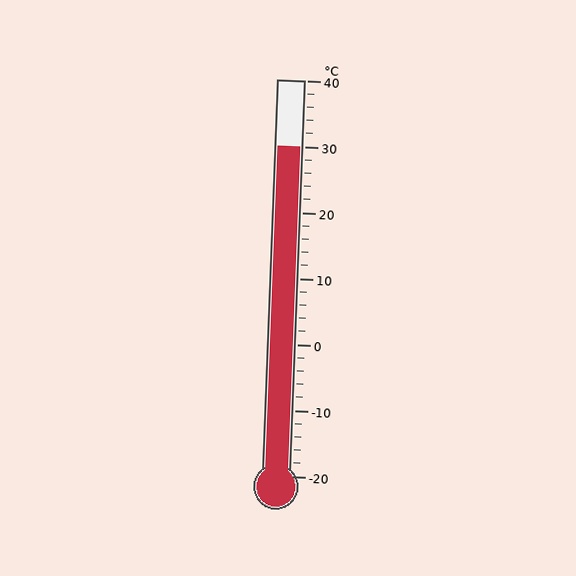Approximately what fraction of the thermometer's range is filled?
The thermometer is filled to approximately 85% of its range.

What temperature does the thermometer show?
The thermometer shows approximately 30°C.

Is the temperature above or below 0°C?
The temperature is above 0°C.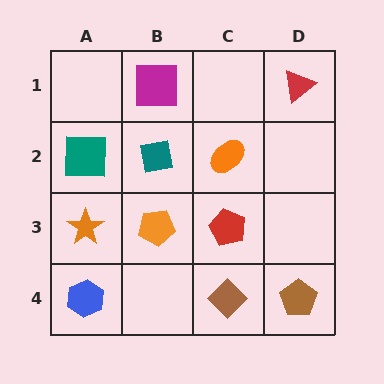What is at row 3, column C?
A red pentagon.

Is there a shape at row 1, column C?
No, that cell is empty.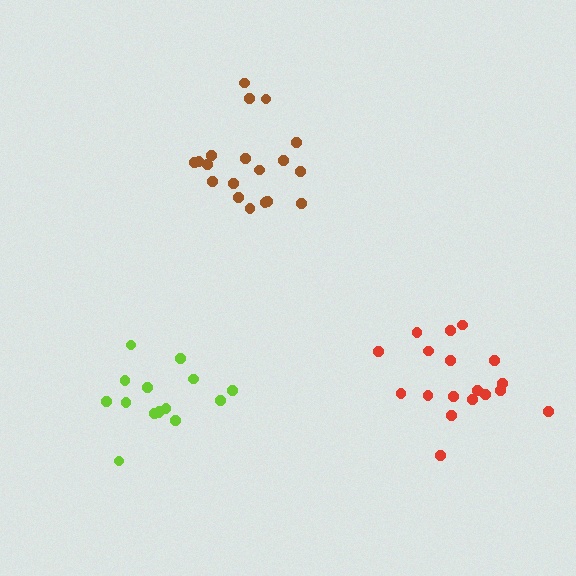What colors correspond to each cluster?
The clusters are colored: brown, red, lime.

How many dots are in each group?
Group 1: 19 dots, Group 2: 18 dots, Group 3: 15 dots (52 total).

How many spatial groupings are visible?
There are 3 spatial groupings.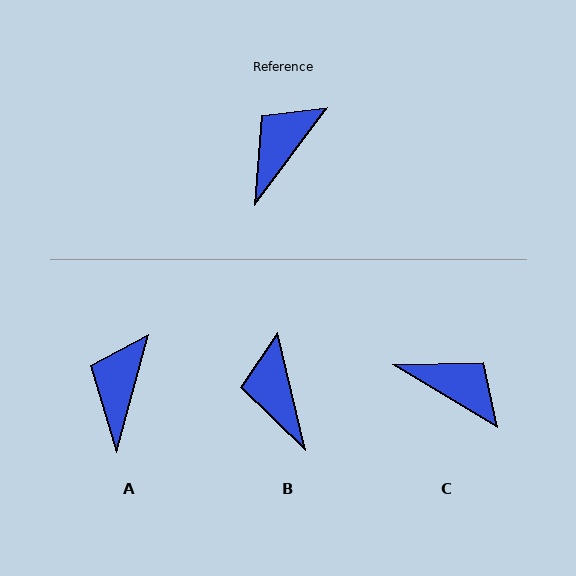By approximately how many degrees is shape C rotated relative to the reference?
Approximately 84 degrees clockwise.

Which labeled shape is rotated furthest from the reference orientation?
C, about 84 degrees away.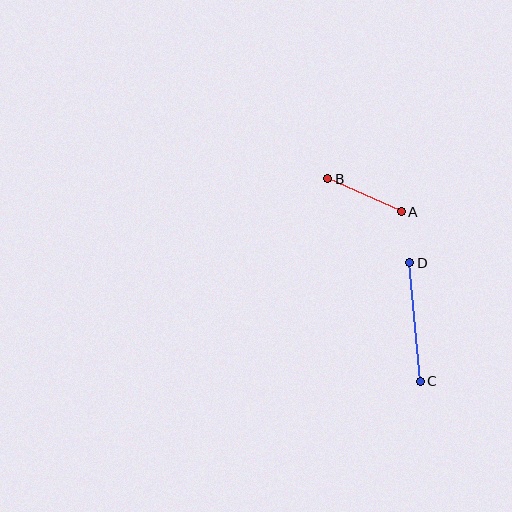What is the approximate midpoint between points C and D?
The midpoint is at approximately (415, 322) pixels.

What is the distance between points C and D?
The distance is approximately 119 pixels.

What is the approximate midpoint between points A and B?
The midpoint is at approximately (364, 195) pixels.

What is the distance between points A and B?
The distance is approximately 81 pixels.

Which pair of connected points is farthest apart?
Points C and D are farthest apart.